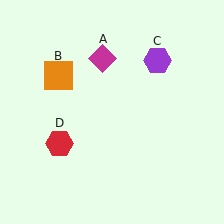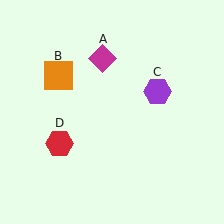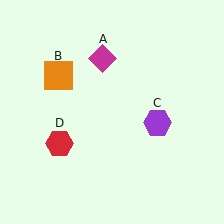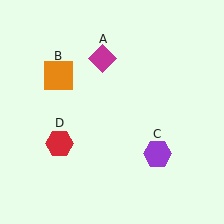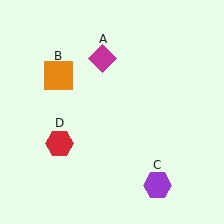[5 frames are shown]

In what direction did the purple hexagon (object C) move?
The purple hexagon (object C) moved down.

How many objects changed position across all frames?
1 object changed position: purple hexagon (object C).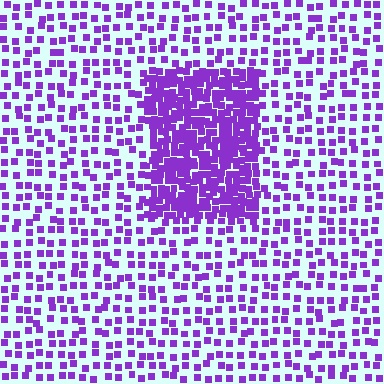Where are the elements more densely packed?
The elements are more densely packed inside the rectangle boundary.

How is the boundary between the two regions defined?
The boundary is defined by a change in element density (approximately 2.7x ratio). All elements are the same color, size, and shape.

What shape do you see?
I see a rectangle.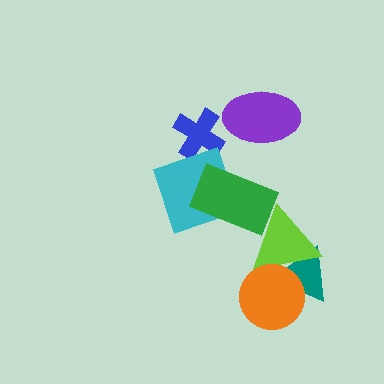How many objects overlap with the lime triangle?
3 objects overlap with the lime triangle.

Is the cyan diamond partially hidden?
Yes, it is partially covered by another shape.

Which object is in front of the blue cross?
The cyan diamond is in front of the blue cross.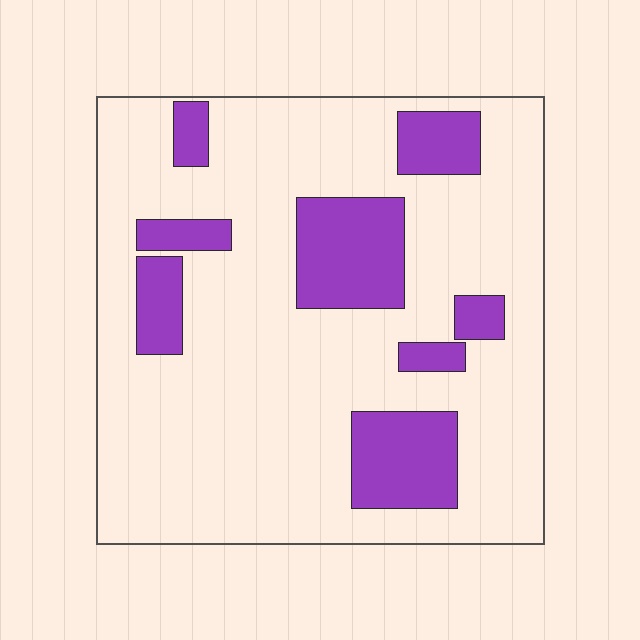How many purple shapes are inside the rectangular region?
8.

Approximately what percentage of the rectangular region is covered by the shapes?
Approximately 20%.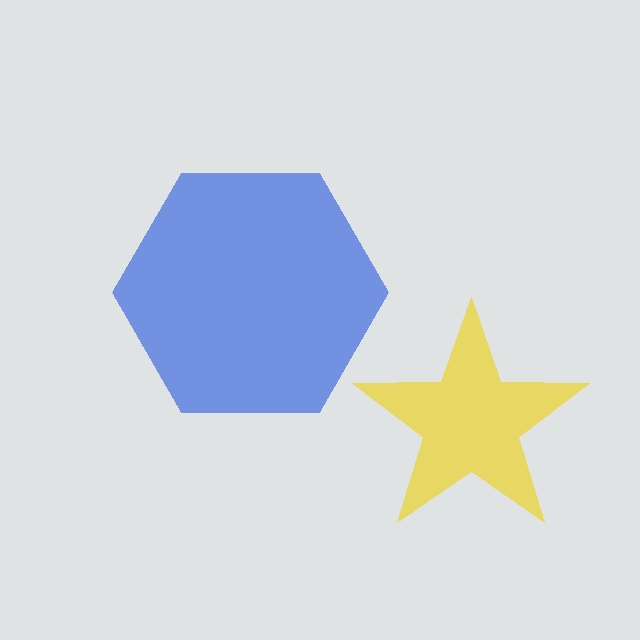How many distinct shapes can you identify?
There are 2 distinct shapes: a yellow star, a blue hexagon.